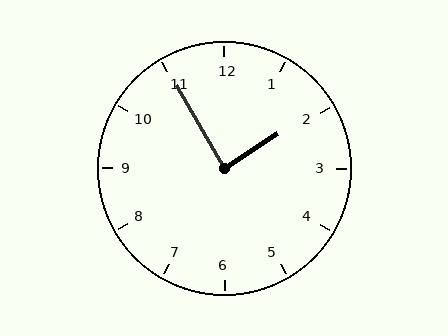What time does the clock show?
1:55.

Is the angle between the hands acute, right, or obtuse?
It is right.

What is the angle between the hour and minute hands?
Approximately 88 degrees.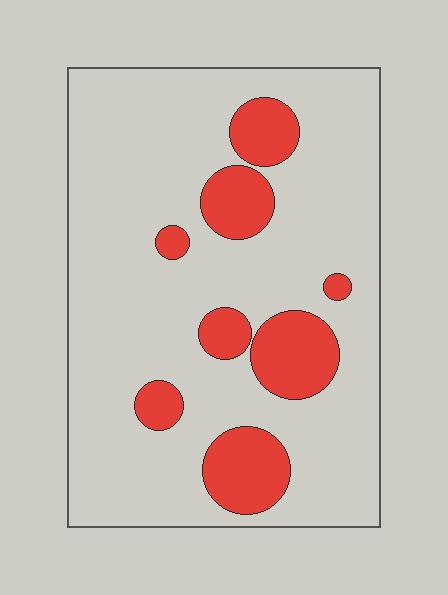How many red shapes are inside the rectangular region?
8.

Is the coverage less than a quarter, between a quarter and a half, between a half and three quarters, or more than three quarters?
Less than a quarter.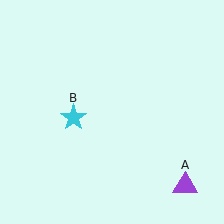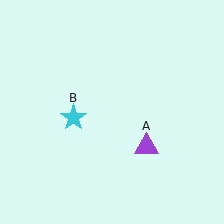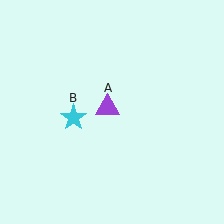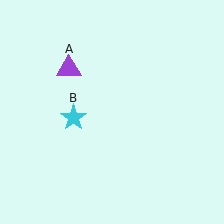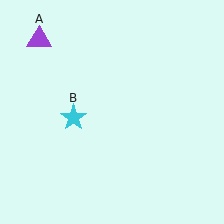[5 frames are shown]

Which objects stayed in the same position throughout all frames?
Cyan star (object B) remained stationary.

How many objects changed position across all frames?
1 object changed position: purple triangle (object A).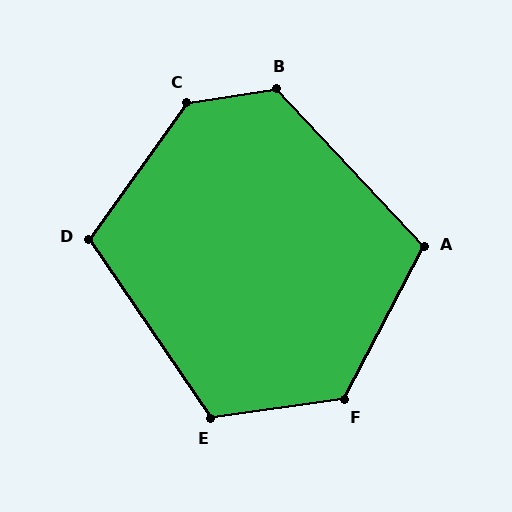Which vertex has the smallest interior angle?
A, at approximately 109 degrees.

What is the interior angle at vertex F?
Approximately 125 degrees (obtuse).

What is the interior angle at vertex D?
Approximately 110 degrees (obtuse).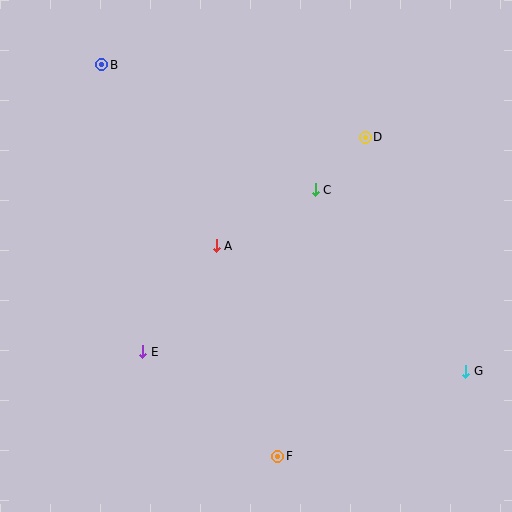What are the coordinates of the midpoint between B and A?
The midpoint between B and A is at (159, 155).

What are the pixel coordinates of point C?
Point C is at (315, 190).